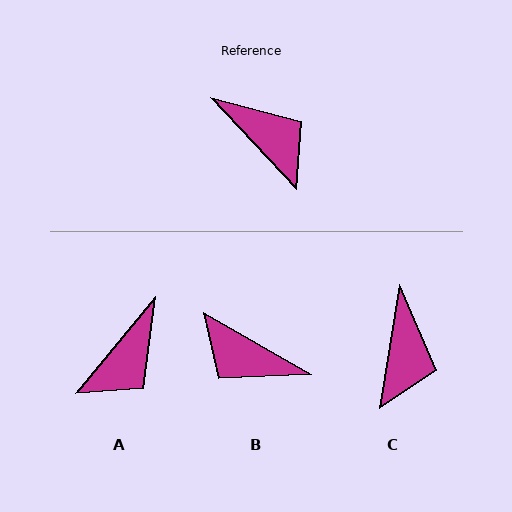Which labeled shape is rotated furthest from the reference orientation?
B, about 163 degrees away.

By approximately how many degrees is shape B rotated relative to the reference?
Approximately 163 degrees clockwise.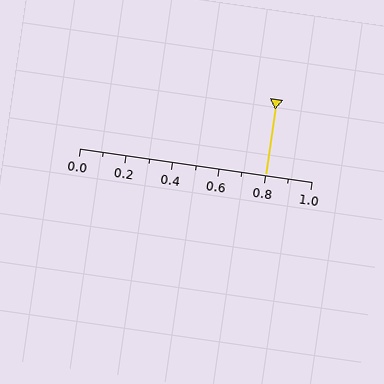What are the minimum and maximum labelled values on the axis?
The axis runs from 0.0 to 1.0.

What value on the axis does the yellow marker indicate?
The marker indicates approximately 0.8.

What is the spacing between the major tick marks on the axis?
The major ticks are spaced 0.2 apart.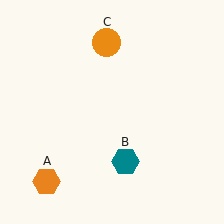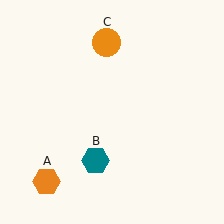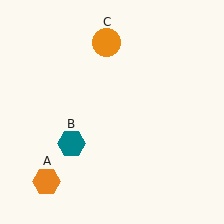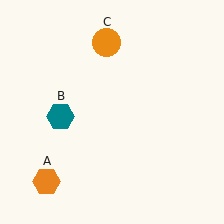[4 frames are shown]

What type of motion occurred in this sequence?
The teal hexagon (object B) rotated clockwise around the center of the scene.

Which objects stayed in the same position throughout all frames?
Orange hexagon (object A) and orange circle (object C) remained stationary.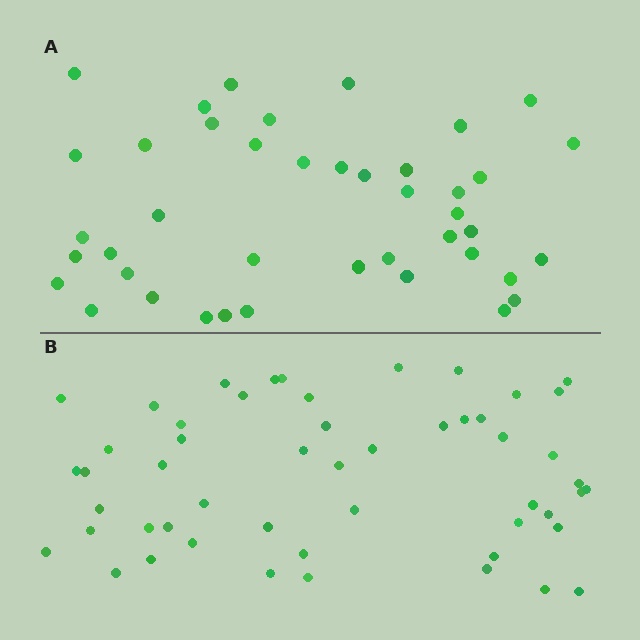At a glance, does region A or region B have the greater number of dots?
Region B (the bottom region) has more dots.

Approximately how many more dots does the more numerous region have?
Region B has roughly 10 or so more dots than region A.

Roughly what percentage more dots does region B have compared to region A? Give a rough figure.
About 25% more.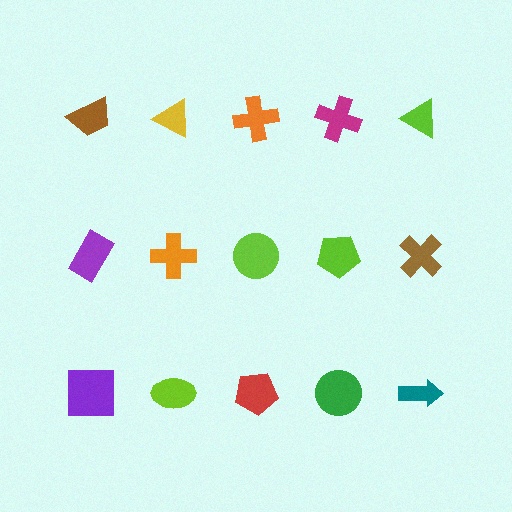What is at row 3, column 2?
A lime ellipse.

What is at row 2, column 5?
A brown cross.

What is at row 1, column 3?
An orange cross.